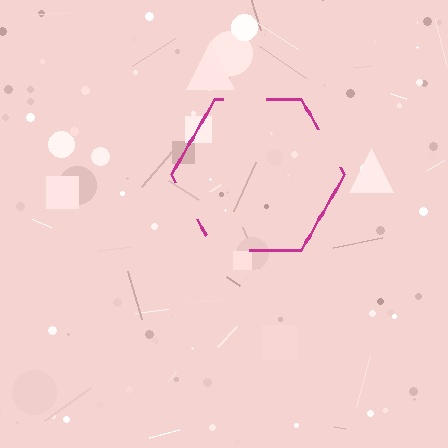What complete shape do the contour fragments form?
The contour fragments form a hexagon.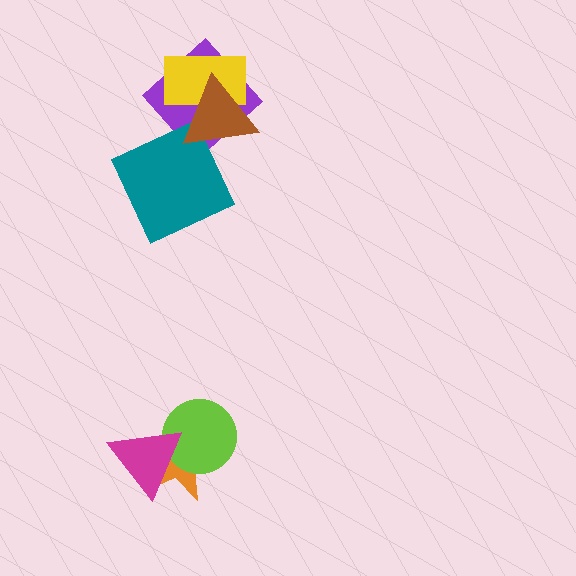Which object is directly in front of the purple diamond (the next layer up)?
The yellow rectangle is directly in front of the purple diamond.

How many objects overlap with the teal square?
1 object overlaps with the teal square.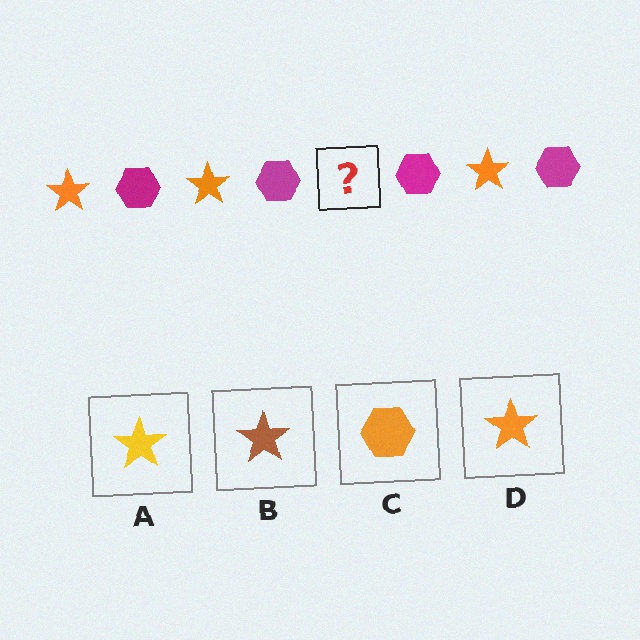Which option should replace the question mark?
Option D.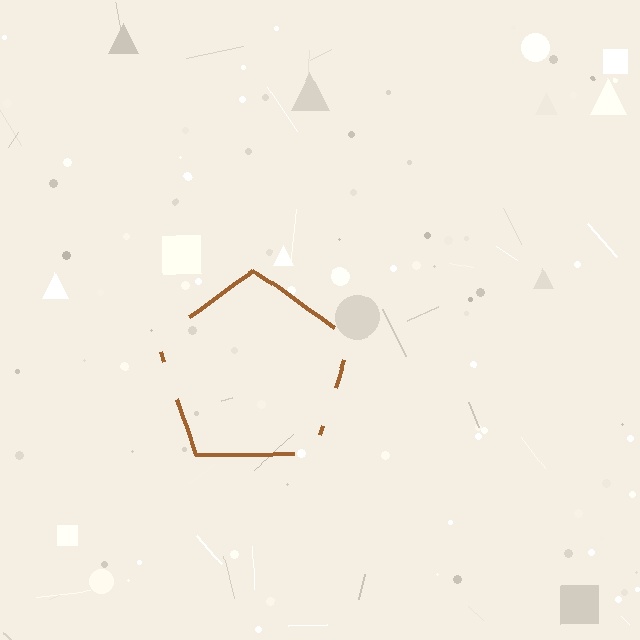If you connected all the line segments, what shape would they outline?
They would outline a pentagon.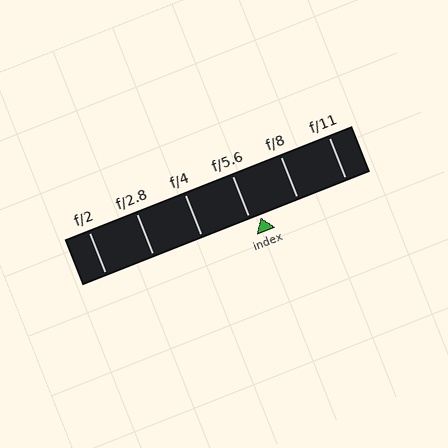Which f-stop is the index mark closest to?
The index mark is closest to f/5.6.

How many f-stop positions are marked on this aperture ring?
There are 6 f-stop positions marked.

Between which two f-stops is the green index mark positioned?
The index mark is between f/5.6 and f/8.